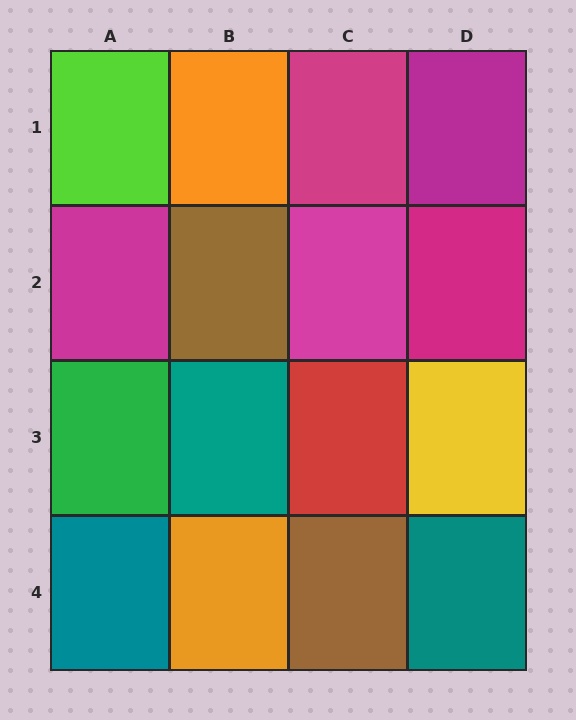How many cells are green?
1 cell is green.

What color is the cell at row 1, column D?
Magenta.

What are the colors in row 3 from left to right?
Green, teal, red, yellow.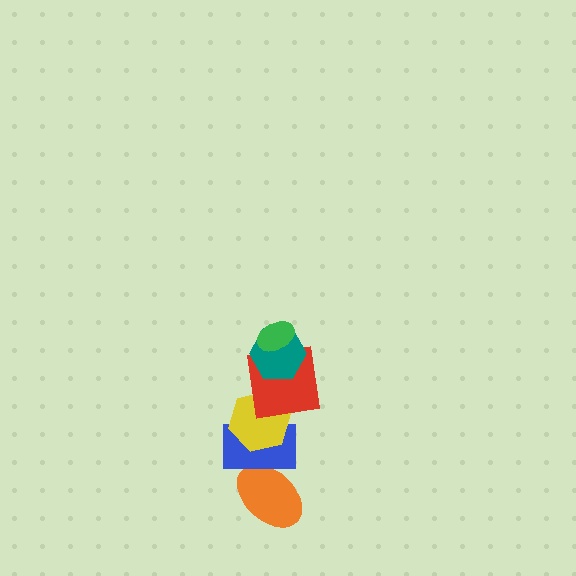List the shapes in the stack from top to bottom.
From top to bottom: the green ellipse, the teal hexagon, the red square, the yellow hexagon, the blue rectangle, the orange ellipse.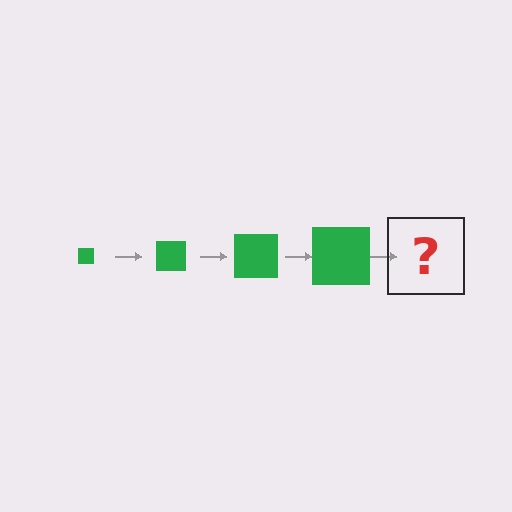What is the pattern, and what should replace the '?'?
The pattern is that the square gets progressively larger each step. The '?' should be a green square, larger than the previous one.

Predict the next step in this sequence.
The next step is a green square, larger than the previous one.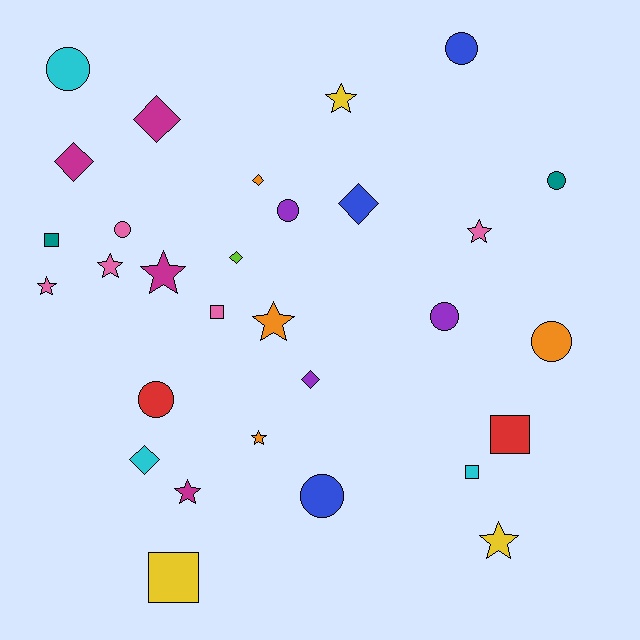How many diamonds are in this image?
There are 7 diamonds.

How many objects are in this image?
There are 30 objects.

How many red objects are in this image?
There are 2 red objects.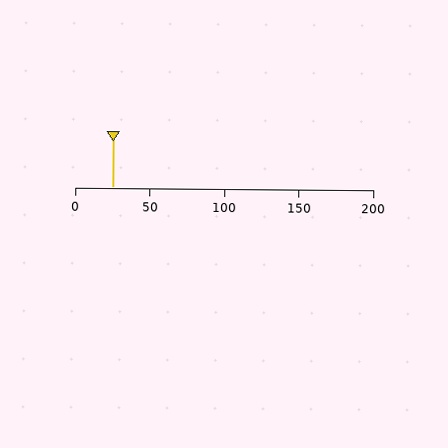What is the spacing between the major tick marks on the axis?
The major ticks are spaced 50 apart.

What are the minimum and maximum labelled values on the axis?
The axis runs from 0 to 200.